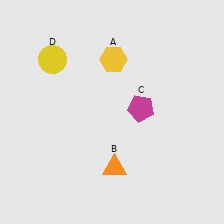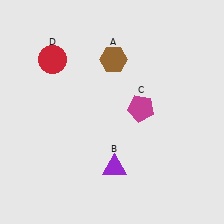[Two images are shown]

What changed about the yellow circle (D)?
In Image 1, D is yellow. In Image 2, it changed to red.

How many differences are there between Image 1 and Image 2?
There are 3 differences between the two images.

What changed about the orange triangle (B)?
In Image 1, B is orange. In Image 2, it changed to purple.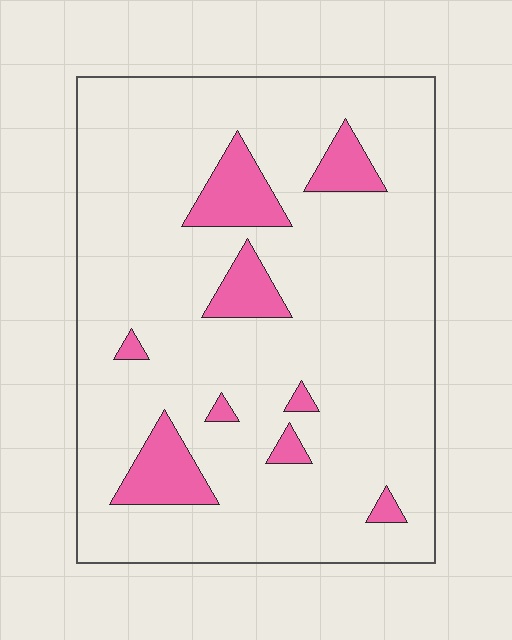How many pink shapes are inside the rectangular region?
9.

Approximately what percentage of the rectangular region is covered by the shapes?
Approximately 10%.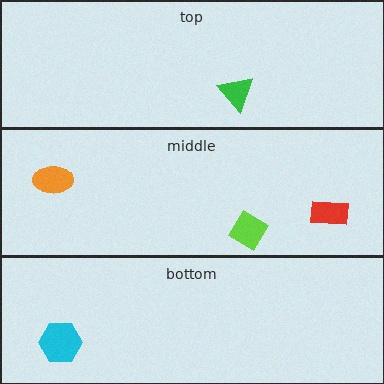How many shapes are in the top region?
1.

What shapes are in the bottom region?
The cyan hexagon.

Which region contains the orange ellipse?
The middle region.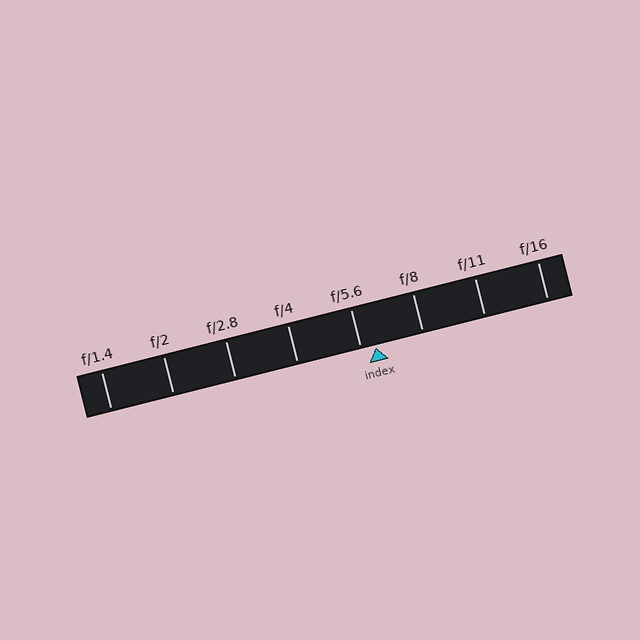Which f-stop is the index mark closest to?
The index mark is closest to f/5.6.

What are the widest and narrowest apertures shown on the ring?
The widest aperture shown is f/1.4 and the narrowest is f/16.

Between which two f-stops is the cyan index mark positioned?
The index mark is between f/5.6 and f/8.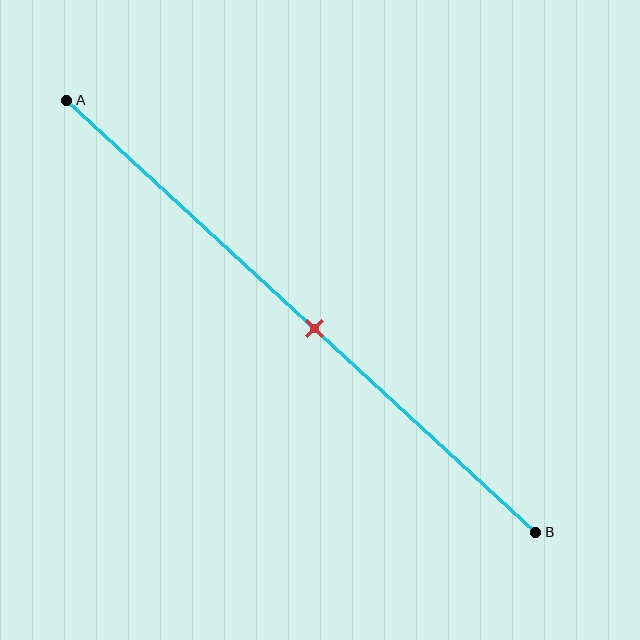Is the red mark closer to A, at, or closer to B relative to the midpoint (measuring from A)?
The red mark is approximately at the midpoint of segment AB.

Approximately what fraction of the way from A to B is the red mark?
The red mark is approximately 55% of the way from A to B.